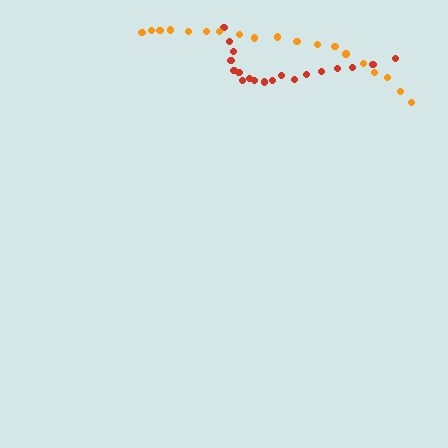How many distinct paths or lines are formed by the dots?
There are 2 distinct paths.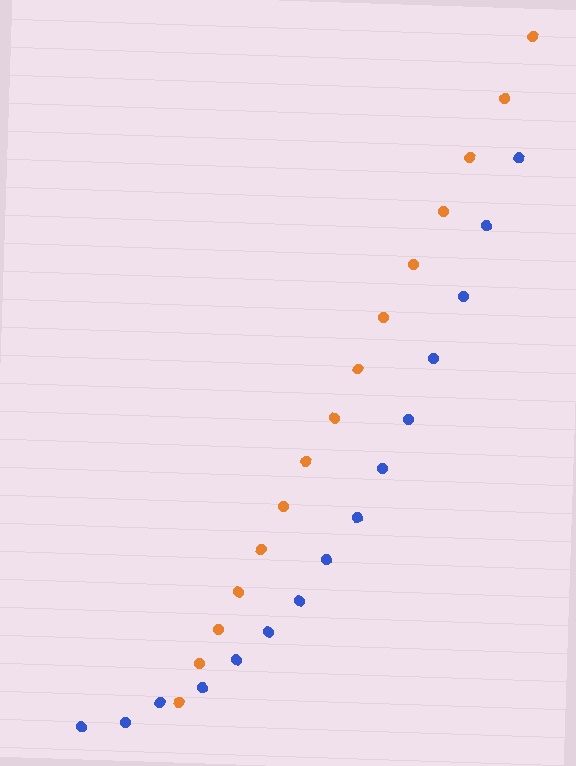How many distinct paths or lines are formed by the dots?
There are 2 distinct paths.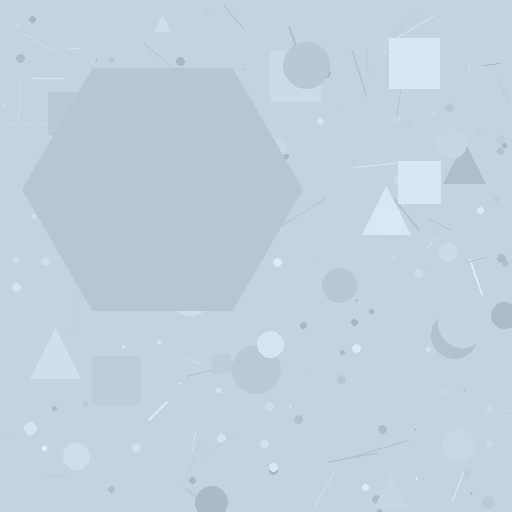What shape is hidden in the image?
A hexagon is hidden in the image.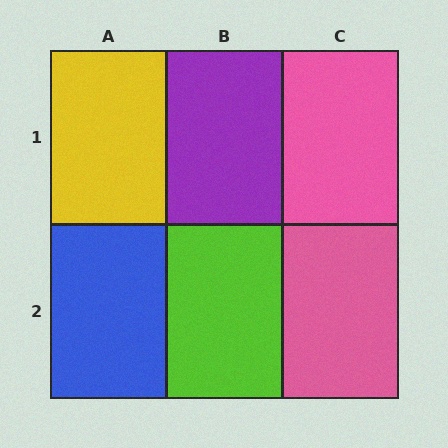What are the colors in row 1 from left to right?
Yellow, purple, pink.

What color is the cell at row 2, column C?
Pink.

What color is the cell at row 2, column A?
Blue.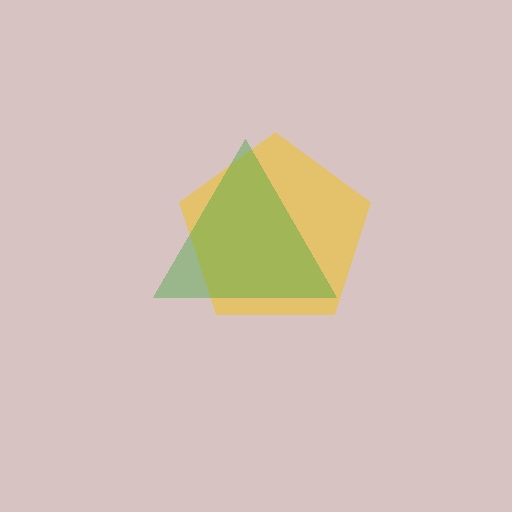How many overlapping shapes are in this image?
There are 2 overlapping shapes in the image.